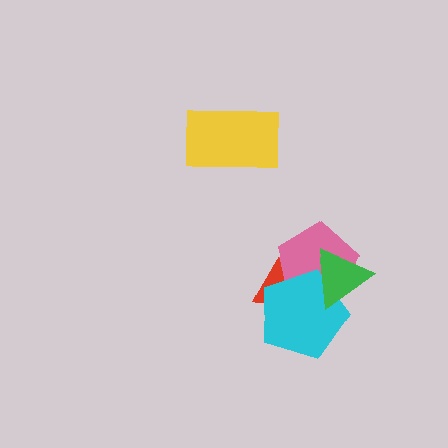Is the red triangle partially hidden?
Yes, it is partially covered by another shape.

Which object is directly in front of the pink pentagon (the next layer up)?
The cyan pentagon is directly in front of the pink pentagon.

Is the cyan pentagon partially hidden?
Yes, it is partially covered by another shape.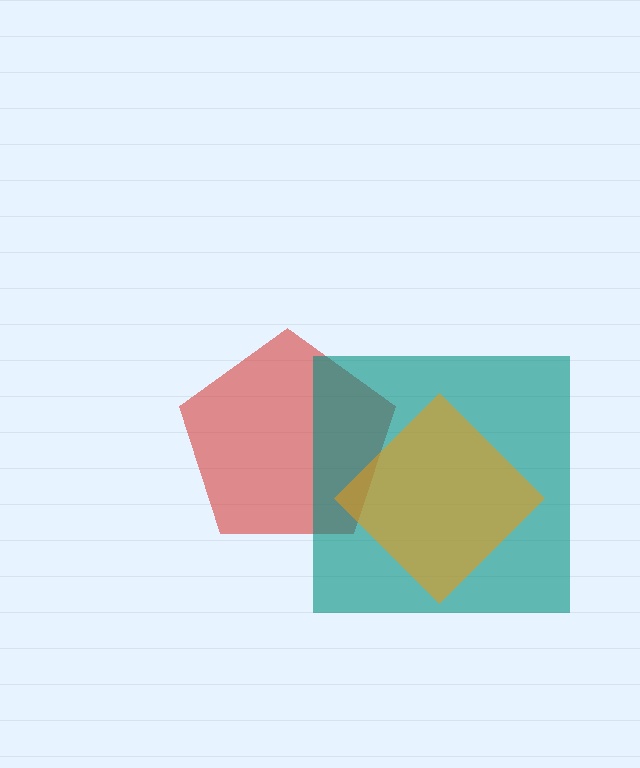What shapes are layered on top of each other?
The layered shapes are: a red pentagon, a teal square, an orange diamond.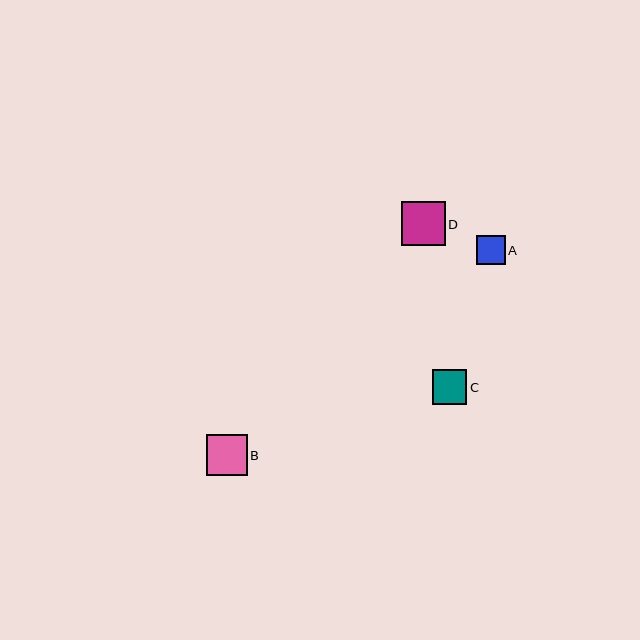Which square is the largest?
Square D is the largest with a size of approximately 44 pixels.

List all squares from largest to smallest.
From largest to smallest: D, B, C, A.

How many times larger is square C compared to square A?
Square C is approximately 1.2 times the size of square A.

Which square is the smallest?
Square A is the smallest with a size of approximately 29 pixels.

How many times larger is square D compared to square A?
Square D is approximately 1.5 times the size of square A.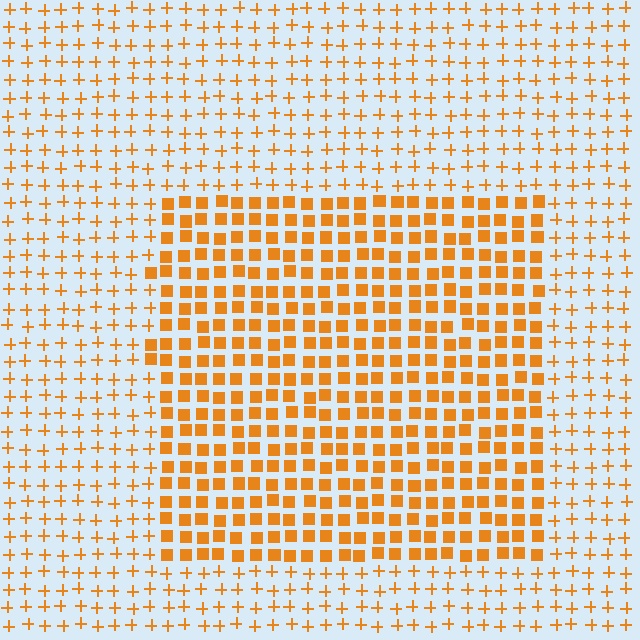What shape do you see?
I see a rectangle.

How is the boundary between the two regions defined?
The boundary is defined by a change in element shape: squares inside vs. plus signs outside. All elements share the same color and spacing.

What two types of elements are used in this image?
The image uses squares inside the rectangle region and plus signs outside it.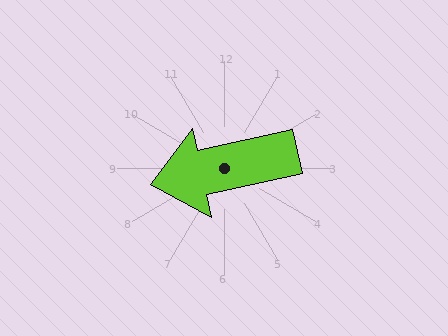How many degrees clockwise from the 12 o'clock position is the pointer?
Approximately 258 degrees.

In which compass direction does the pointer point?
West.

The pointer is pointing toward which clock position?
Roughly 9 o'clock.